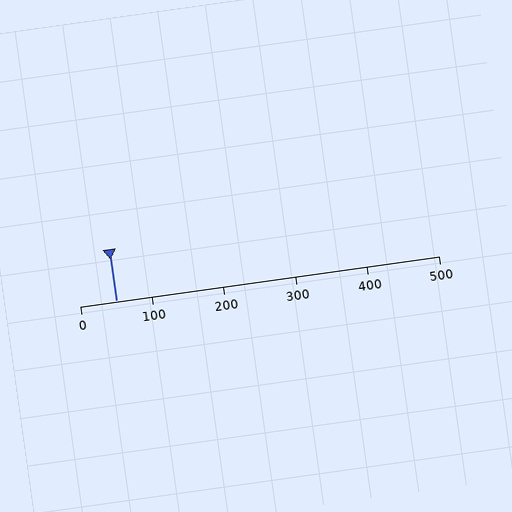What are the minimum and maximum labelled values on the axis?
The axis runs from 0 to 500.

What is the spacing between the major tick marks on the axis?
The major ticks are spaced 100 apart.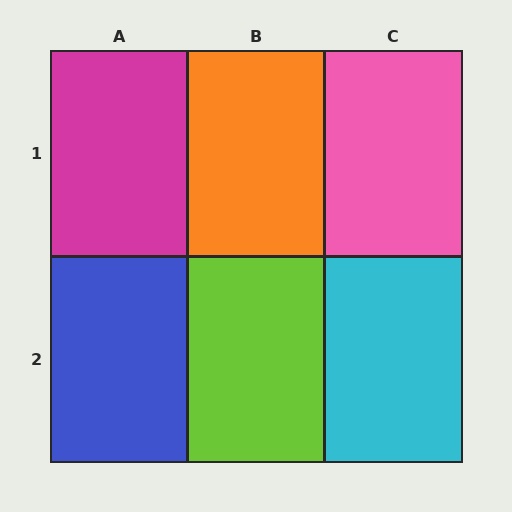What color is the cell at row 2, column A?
Blue.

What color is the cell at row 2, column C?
Cyan.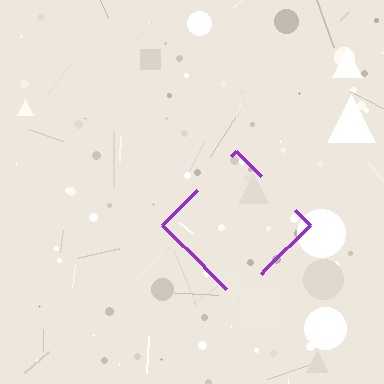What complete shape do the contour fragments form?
The contour fragments form a diamond.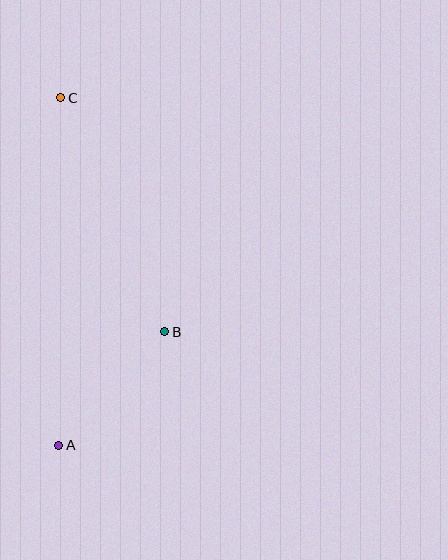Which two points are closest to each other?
Points A and B are closest to each other.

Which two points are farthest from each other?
Points A and C are farthest from each other.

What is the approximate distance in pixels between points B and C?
The distance between B and C is approximately 256 pixels.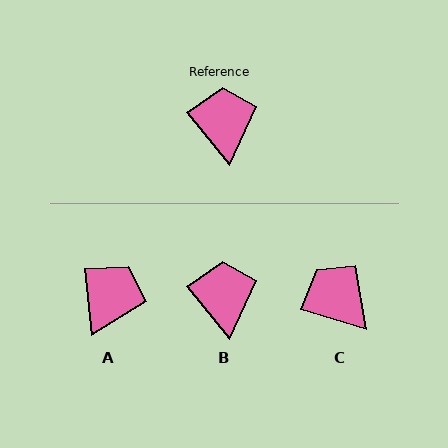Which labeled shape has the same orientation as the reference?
B.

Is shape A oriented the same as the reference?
No, it is off by about 34 degrees.